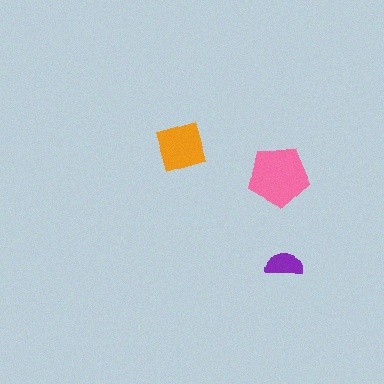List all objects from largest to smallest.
The pink pentagon, the orange diamond, the purple semicircle.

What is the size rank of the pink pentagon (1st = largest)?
1st.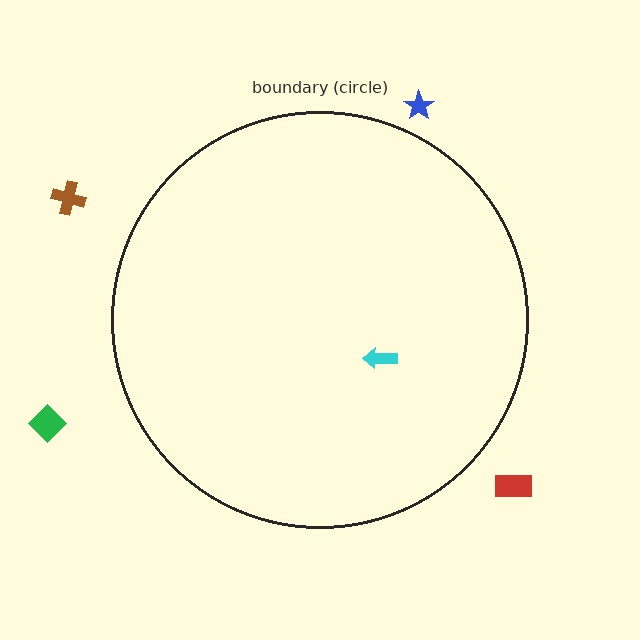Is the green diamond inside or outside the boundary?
Outside.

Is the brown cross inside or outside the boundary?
Outside.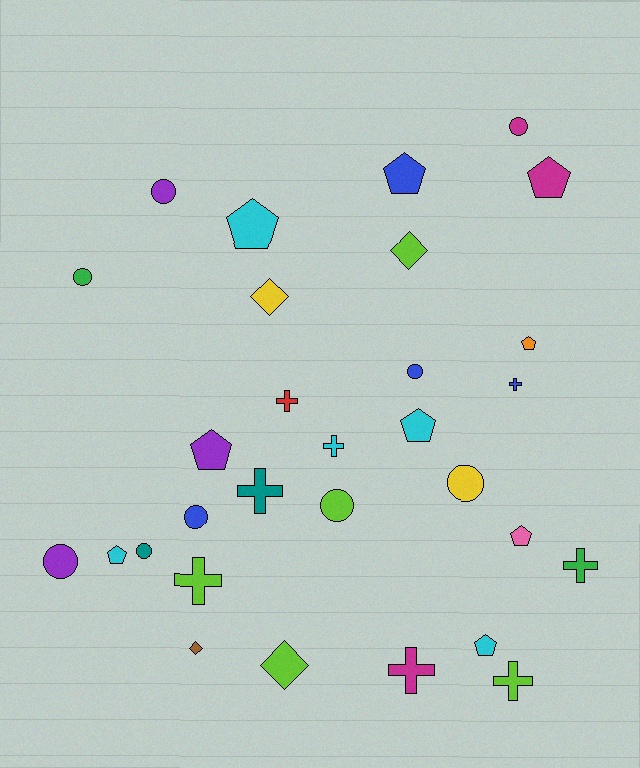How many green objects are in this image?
There are 2 green objects.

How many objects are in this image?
There are 30 objects.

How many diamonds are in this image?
There are 4 diamonds.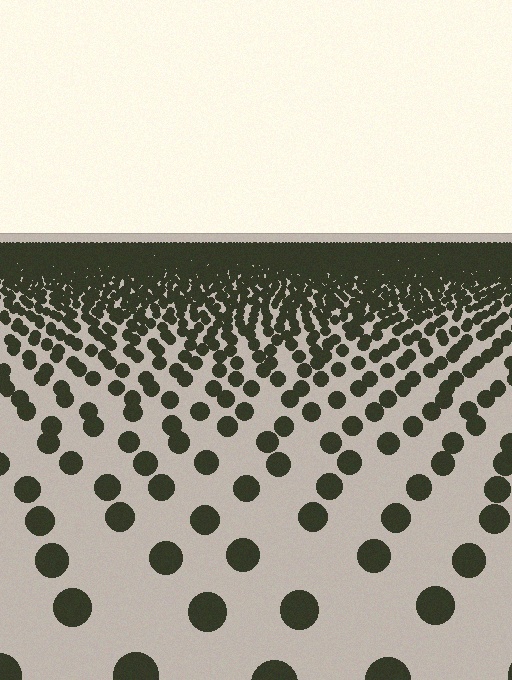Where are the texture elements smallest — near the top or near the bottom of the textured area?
Near the top.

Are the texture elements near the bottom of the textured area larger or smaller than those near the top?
Larger. Near the bottom, elements are closer to the viewer and appear at a bigger on-screen size.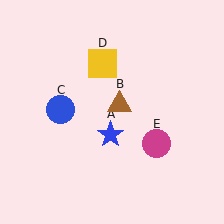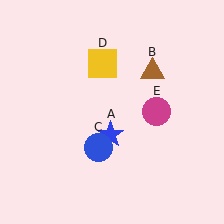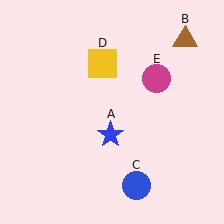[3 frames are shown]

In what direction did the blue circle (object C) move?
The blue circle (object C) moved down and to the right.